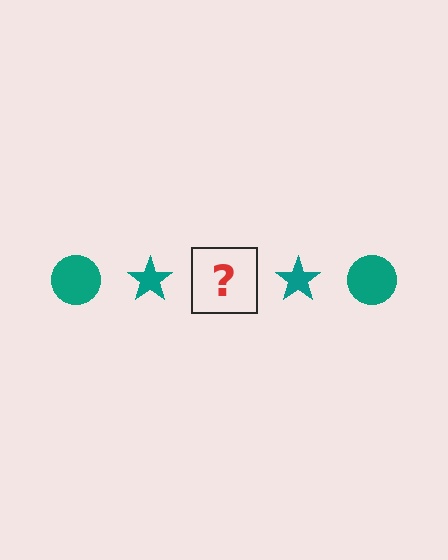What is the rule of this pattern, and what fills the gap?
The rule is that the pattern cycles through circle, star shapes in teal. The gap should be filled with a teal circle.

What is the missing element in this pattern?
The missing element is a teal circle.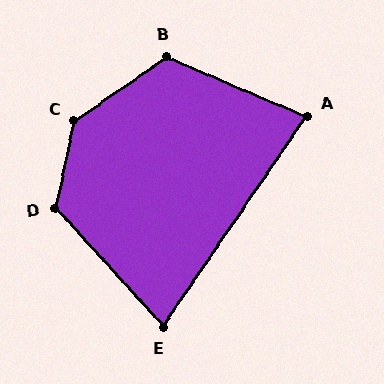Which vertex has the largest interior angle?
C, at approximately 137 degrees.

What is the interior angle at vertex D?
Approximately 125 degrees (obtuse).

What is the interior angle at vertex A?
Approximately 79 degrees (acute).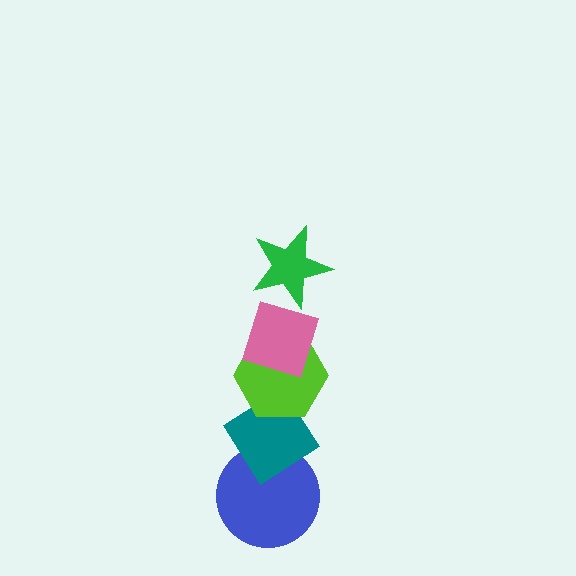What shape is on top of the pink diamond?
The green star is on top of the pink diamond.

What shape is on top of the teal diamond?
The lime hexagon is on top of the teal diamond.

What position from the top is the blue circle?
The blue circle is 5th from the top.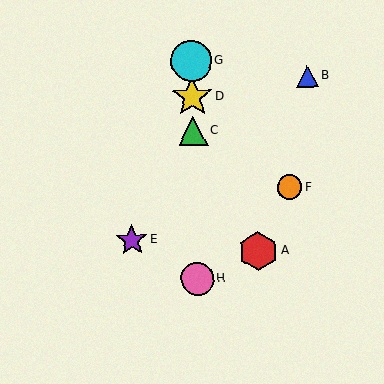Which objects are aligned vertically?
Objects C, D, G, H are aligned vertically.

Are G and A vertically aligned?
No, G is at x≈191 and A is at x≈258.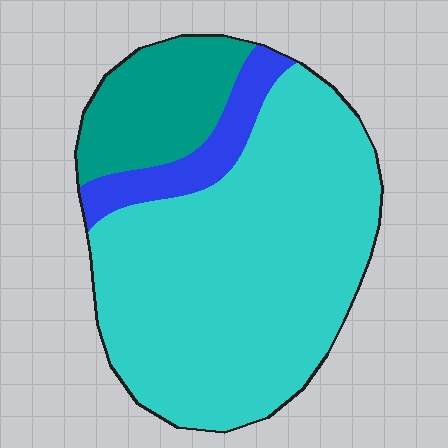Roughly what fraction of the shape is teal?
Teal takes up between a sixth and a third of the shape.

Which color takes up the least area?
Blue, at roughly 10%.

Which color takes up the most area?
Cyan, at roughly 70%.